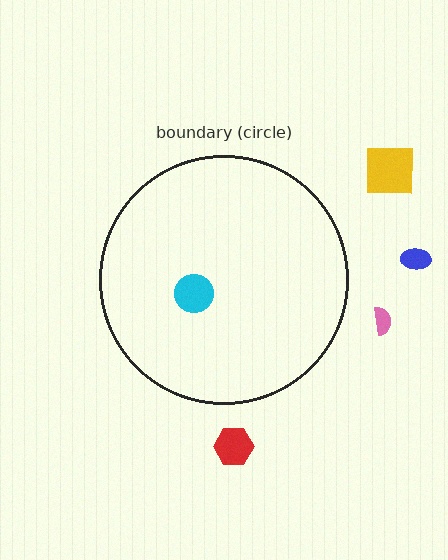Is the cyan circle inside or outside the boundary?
Inside.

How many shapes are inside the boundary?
1 inside, 4 outside.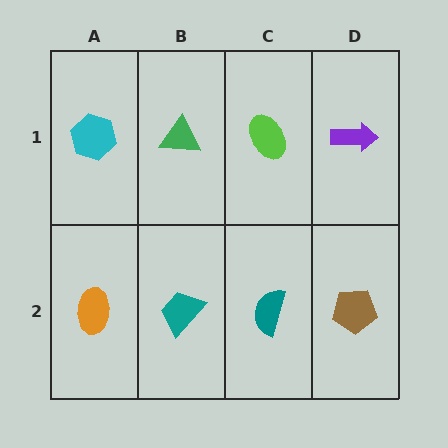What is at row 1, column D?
A purple arrow.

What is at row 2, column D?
A brown pentagon.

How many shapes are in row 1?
4 shapes.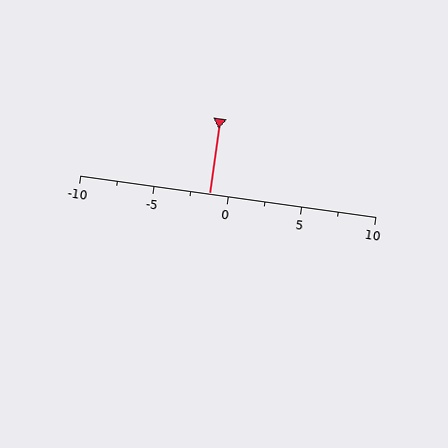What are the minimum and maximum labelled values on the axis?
The axis runs from -10 to 10.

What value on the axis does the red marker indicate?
The marker indicates approximately -1.2.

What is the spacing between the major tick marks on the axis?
The major ticks are spaced 5 apart.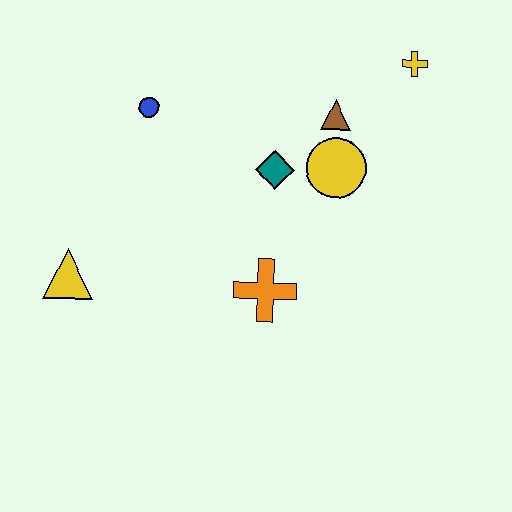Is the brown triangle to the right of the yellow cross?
No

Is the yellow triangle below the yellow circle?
Yes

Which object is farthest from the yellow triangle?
The yellow cross is farthest from the yellow triangle.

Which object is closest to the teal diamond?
The yellow circle is closest to the teal diamond.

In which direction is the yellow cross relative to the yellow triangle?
The yellow cross is to the right of the yellow triangle.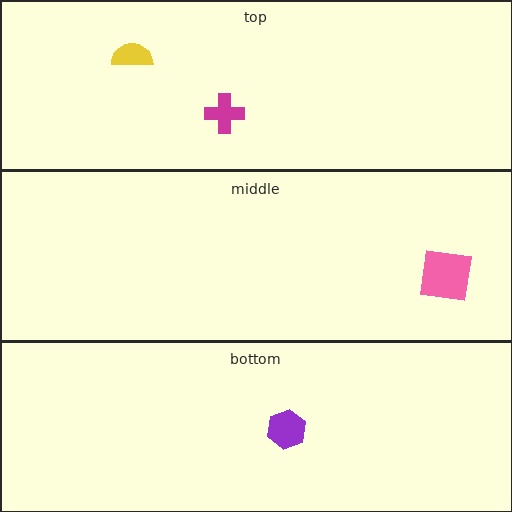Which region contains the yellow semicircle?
The top region.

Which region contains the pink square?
The middle region.